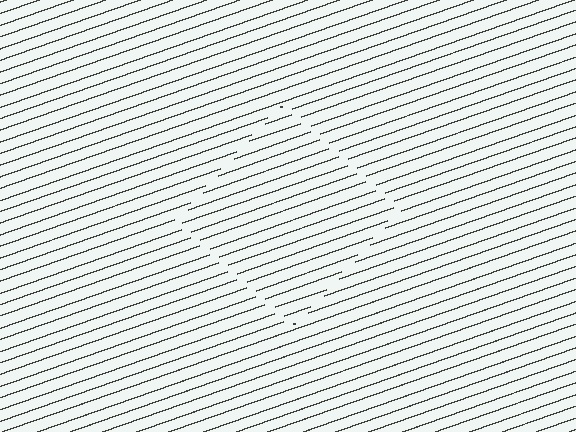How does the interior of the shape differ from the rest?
The interior of the shape contains the same grating, shifted by half a period — the contour is defined by the phase discontinuity where line-ends from the inner and outer gratings abut.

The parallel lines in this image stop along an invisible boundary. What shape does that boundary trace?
An illusory square. The interior of the shape contains the same grating, shifted by half a period — the contour is defined by the phase discontinuity where line-ends from the inner and outer gratings abut.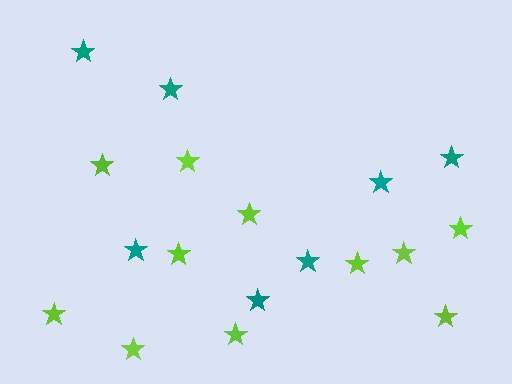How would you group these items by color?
There are 2 groups: one group of lime stars (11) and one group of teal stars (7).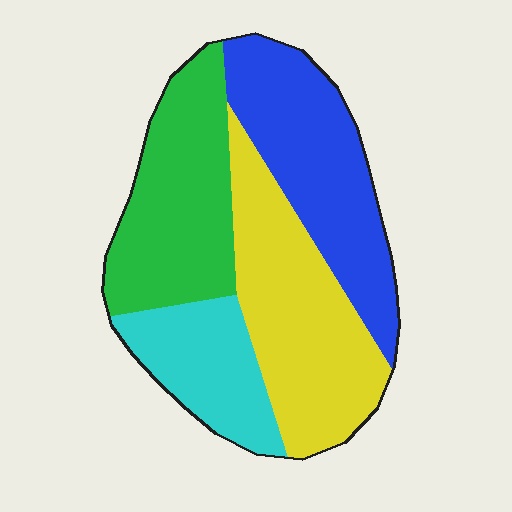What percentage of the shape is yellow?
Yellow takes up about one third (1/3) of the shape.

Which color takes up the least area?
Cyan, at roughly 15%.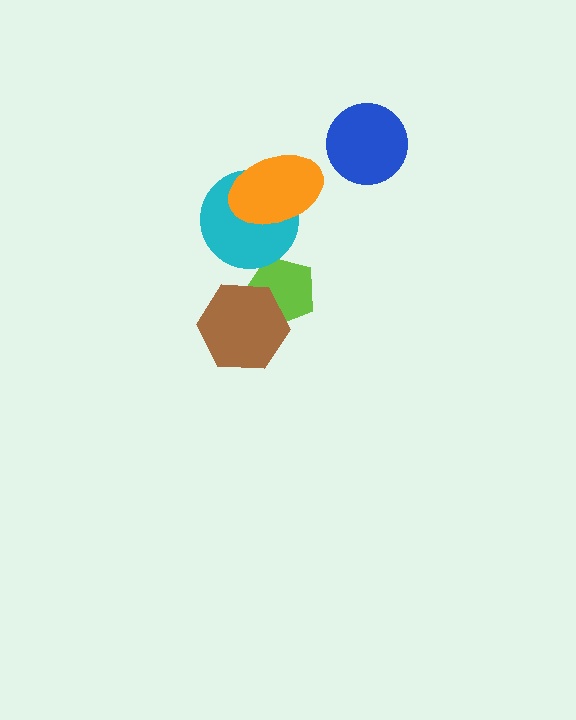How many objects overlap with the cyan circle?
1 object overlaps with the cyan circle.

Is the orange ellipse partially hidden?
No, no other shape covers it.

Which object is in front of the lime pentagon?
The brown hexagon is in front of the lime pentagon.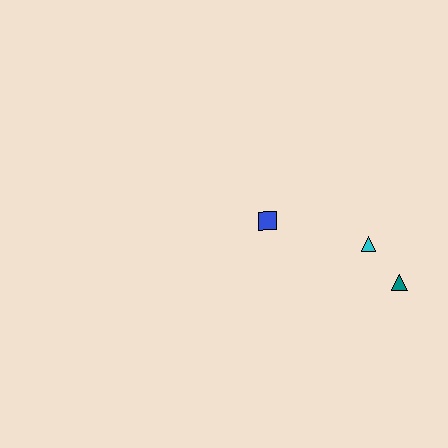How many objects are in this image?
There are 3 objects.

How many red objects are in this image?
There are no red objects.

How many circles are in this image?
There are no circles.